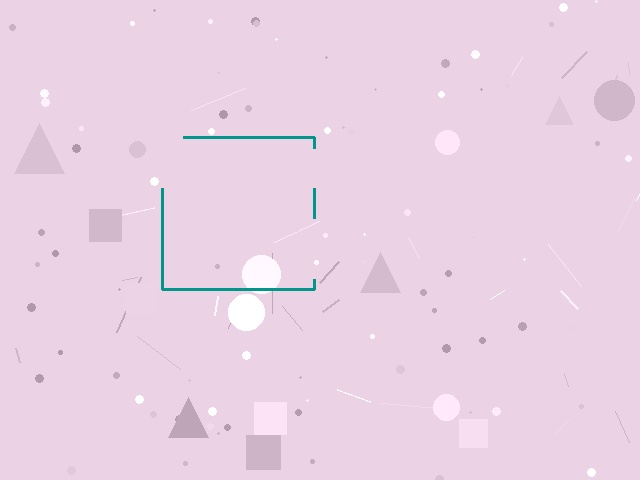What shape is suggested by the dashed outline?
The dashed outline suggests a square.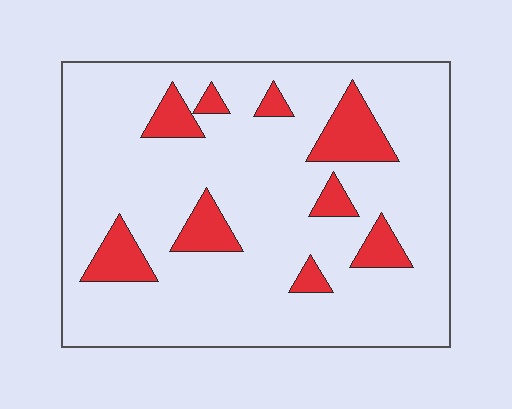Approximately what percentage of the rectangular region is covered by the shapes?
Approximately 15%.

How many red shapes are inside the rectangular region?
9.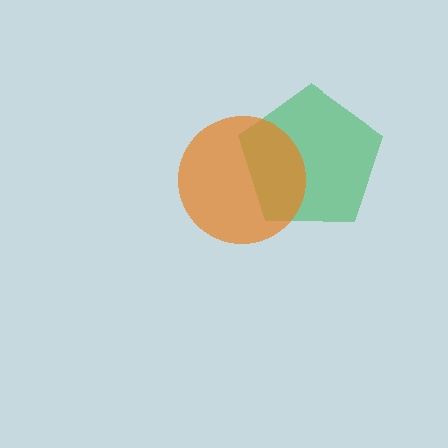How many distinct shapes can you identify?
There are 2 distinct shapes: a green pentagon, an orange circle.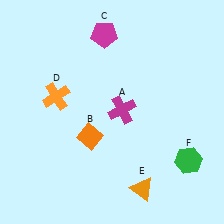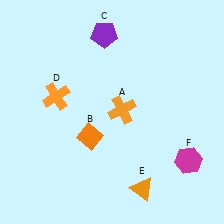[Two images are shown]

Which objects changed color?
A changed from magenta to orange. C changed from magenta to purple. F changed from green to magenta.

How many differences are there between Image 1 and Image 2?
There are 3 differences between the two images.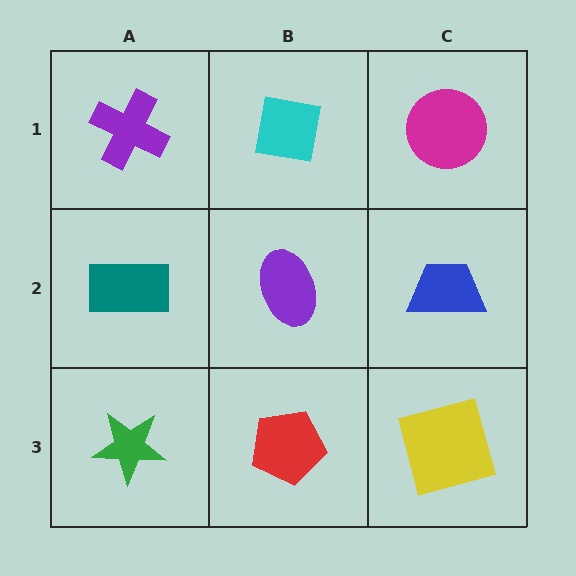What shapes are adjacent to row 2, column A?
A purple cross (row 1, column A), a green star (row 3, column A), a purple ellipse (row 2, column B).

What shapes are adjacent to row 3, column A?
A teal rectangle (row 2, column A), a red pentagon (row 3, column B).